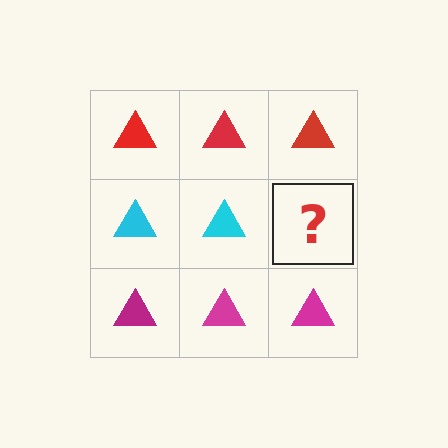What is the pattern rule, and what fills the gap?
The rule is that each row has a consistent color. The gap should be filled with a cyan triangle.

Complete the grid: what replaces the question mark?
The question mark should be replaced with a cyan triangle.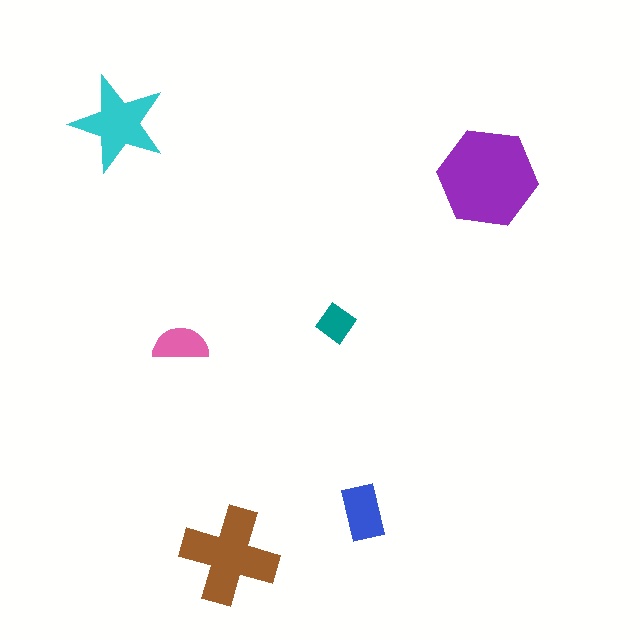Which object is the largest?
The purple hexagon.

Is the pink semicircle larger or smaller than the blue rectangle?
Smaller.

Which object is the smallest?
The teal diamond.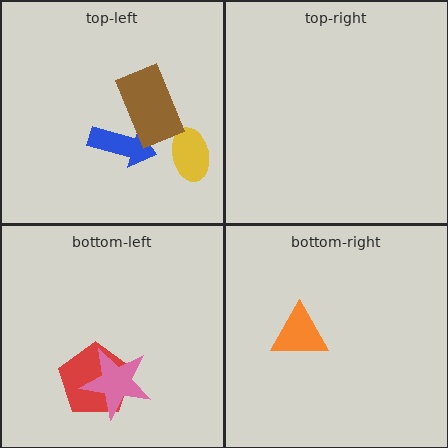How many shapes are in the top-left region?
3.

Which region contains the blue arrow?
The top-left region.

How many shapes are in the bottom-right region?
1.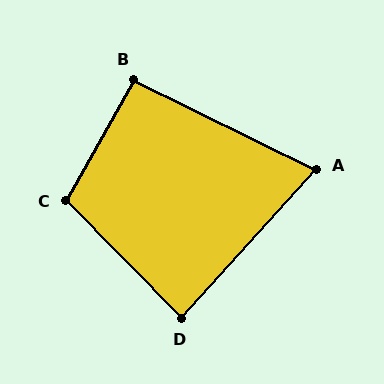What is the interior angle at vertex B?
Approximately 93 degrees (approximately right).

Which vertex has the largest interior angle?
C, at approximately 106 degrees.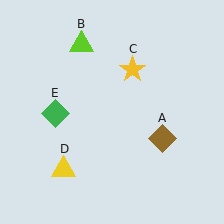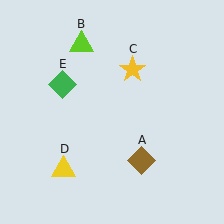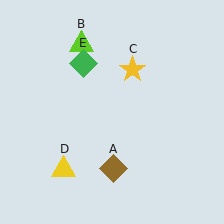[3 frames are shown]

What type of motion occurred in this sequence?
The brown diamond (object A), green diamond (object E) rotated clockwise around the center of the scene.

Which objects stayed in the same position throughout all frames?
Lime triangle (object B) and yellow star (object C) and yellow triangle (object D) remained stationary.